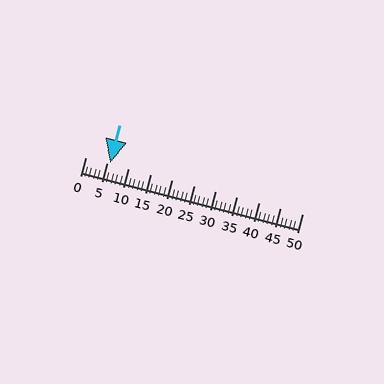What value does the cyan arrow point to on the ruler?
The cyan arrow points to approximately 6.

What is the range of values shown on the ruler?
The ruler shows values from 0 to 50.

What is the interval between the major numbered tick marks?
The major tick marks are spaced 5 units apart.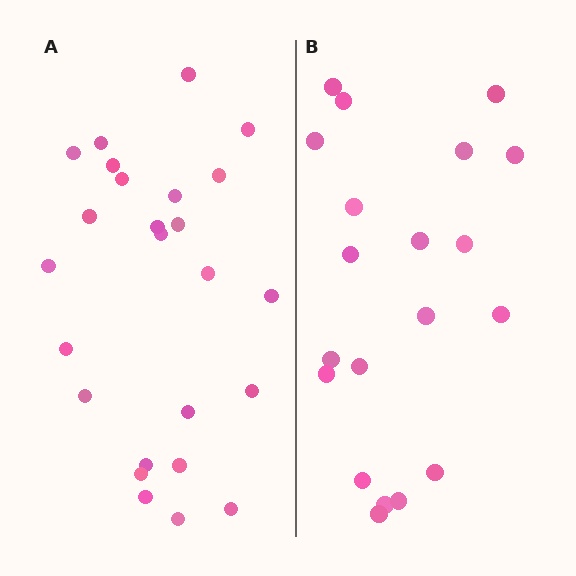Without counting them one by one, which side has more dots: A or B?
Region A (the left region) has more dots.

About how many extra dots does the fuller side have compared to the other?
Region A has about 5 more dots than region B.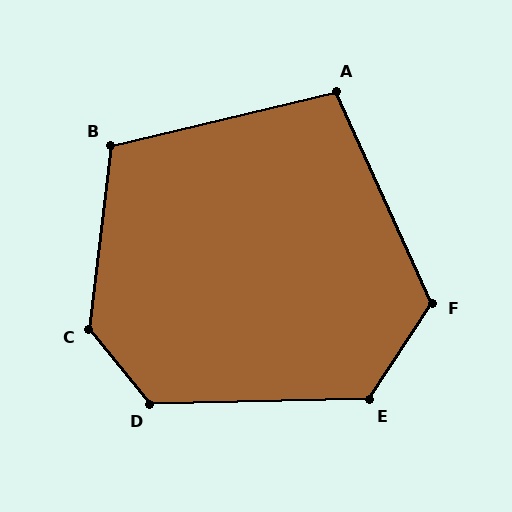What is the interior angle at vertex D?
Approximately 128 degrees (obtuse).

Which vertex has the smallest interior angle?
A, at approximately 101 degrees.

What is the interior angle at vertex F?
Approximately 122 degrees (obtuse).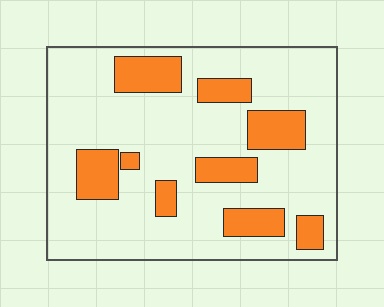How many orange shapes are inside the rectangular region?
9.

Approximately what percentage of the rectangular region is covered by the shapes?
Approximately 20%.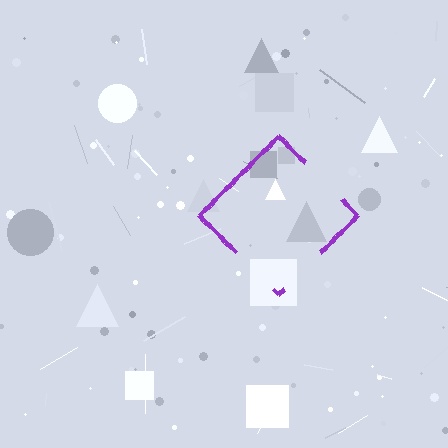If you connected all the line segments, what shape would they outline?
They would outline a diamond.